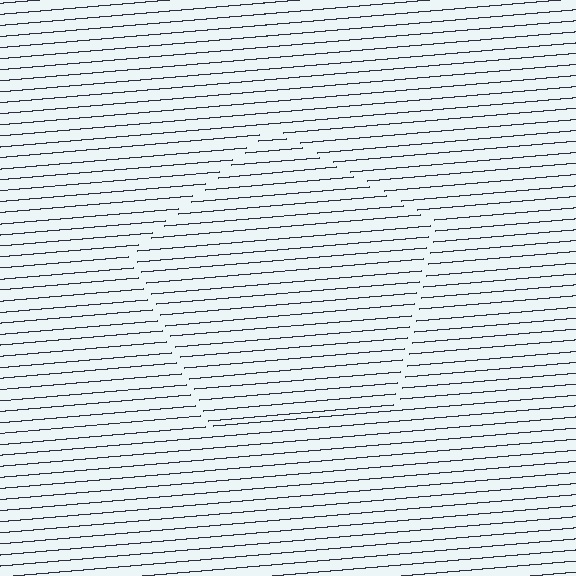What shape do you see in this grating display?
An illusory pentagon. The interior of the shape contains the same grating, shifted by half a period — the contour is defined by the phase discontinuity where line-ends from the inner and outer gratings abut.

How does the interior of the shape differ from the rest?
The interior of the shape contains the same grating, shifted by half a period — the contour is defined by the phase discontinuity where line-ends from the inner and outer gratings abut.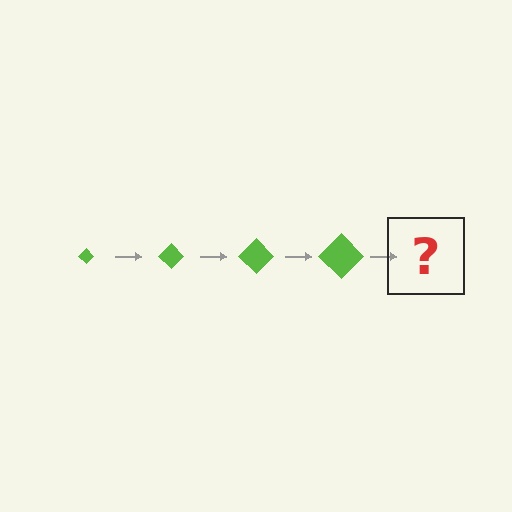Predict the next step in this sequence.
The next step is a lime diamond, larger than the previous one.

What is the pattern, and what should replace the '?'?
The pattern is that the diamond gets progressively larger each step. The '?' should be a lime diamond, larger than the previous one.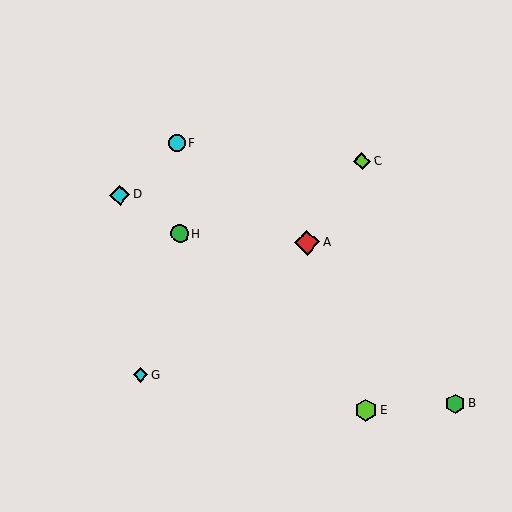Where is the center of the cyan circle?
The center of the cyan circle is at (177, 143).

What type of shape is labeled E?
Shape E is a lime hexagon.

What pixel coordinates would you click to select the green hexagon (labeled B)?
Click at (455, 404) to select the green hexagon B.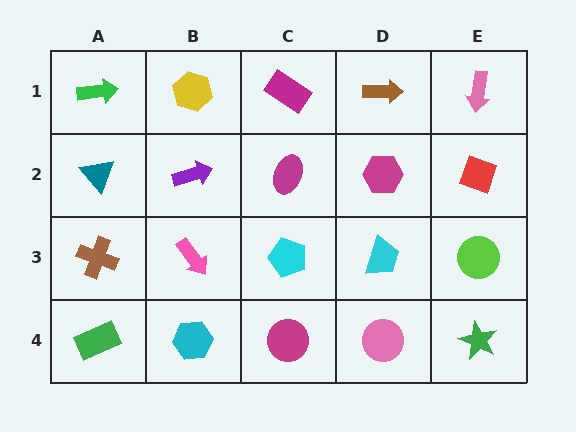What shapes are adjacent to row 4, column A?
A brown cross (row 3, column A), a cyan hexagon (row 4, column B).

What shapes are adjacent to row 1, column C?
A magenta ellipse (row 2, column C), a yellow hexagon (row 1, column B), a brown arrow (row 1, column D).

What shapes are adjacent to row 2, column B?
A yellow hexagon (row 1, column B), a pink arrow (row 3, column B), a teal triangle (row 2, column A), a magenta ellipse (row 2, column C).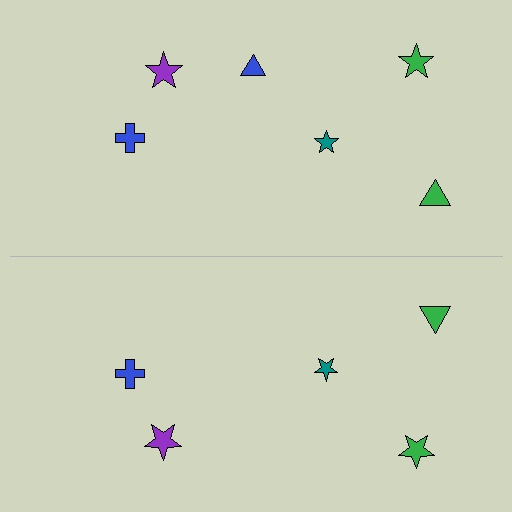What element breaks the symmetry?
A blue triangle is missing from the bottom side.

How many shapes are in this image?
There are 11 shapes in this image.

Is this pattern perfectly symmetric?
No, the pattern is not perfectly symmetric. A blue triangle is missing from the bottom side.